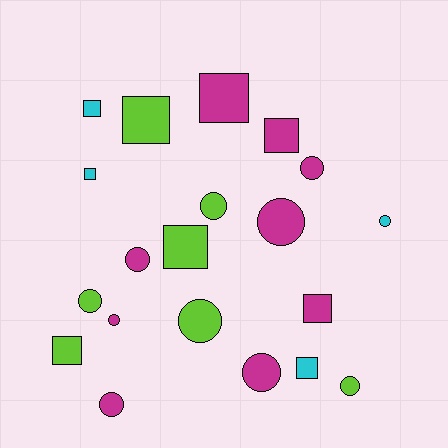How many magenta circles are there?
There are 6 magenta circles.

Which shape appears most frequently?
Circle, with 11 objects.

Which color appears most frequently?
Magenta, with 9 objects.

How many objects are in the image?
There are 20 objects.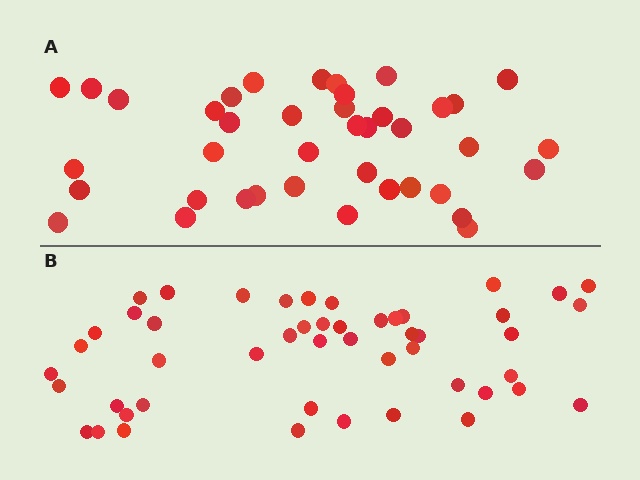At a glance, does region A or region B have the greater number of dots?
Region B (the bottom region) has more dots.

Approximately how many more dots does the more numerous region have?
Region B has roughly 8 or so more dots than region A.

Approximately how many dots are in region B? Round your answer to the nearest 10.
About 50 dots. (The exact count is 49, which rounds to 50.)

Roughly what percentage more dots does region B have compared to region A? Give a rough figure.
About 20% more.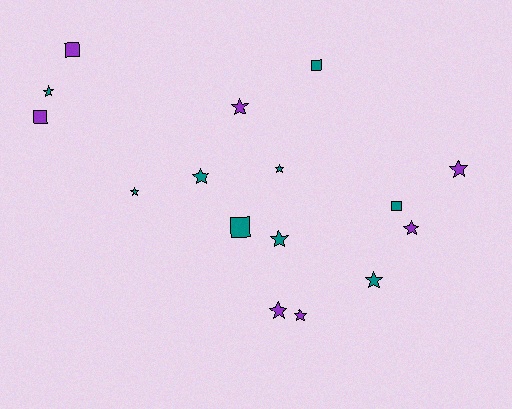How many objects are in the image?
There are 16 objects.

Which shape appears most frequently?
Star, with 11 objects.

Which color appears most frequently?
Teal, with 9 objects.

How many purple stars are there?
There are 5 purple stars.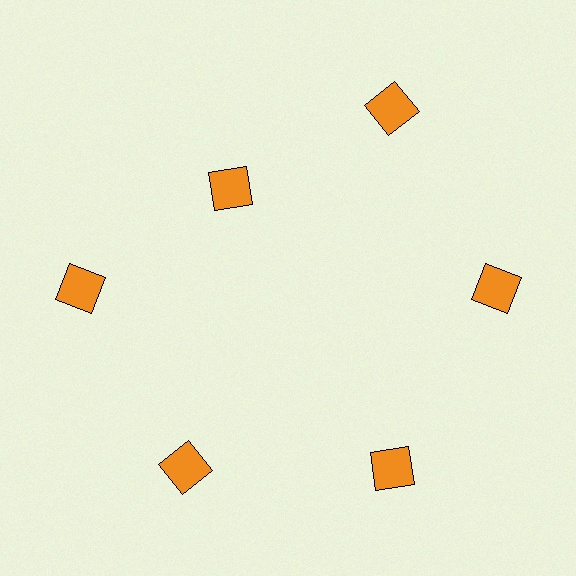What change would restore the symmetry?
The symmetry would be restored by moving it outward, back onto the ring so that all 6 squares sit at equal angles and equal distance from the center.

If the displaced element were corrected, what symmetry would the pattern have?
It would have 6-fold rotational symmetry — the pattern would map onto itself every 60 degrees.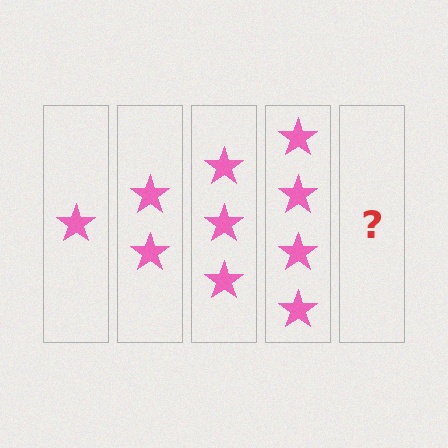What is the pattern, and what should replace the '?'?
The pattern is that each step adds one more star. The '?' should be 5 stars.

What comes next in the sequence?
The next element should be 5 stars.